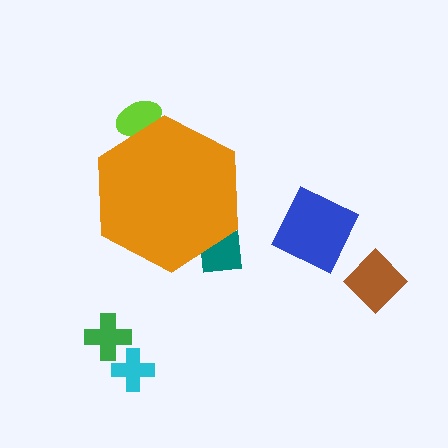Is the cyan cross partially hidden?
No, the cyan cross is fully visible.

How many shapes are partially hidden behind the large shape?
2 shapes are partially hidden.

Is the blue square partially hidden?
No, the blue square is fully visible.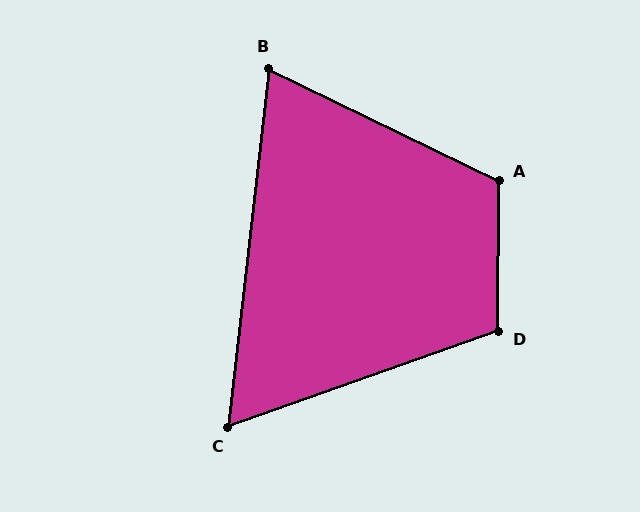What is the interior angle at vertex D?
Approximately 109 degrees (obtuse).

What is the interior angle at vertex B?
Approximately 71 degrees (acute).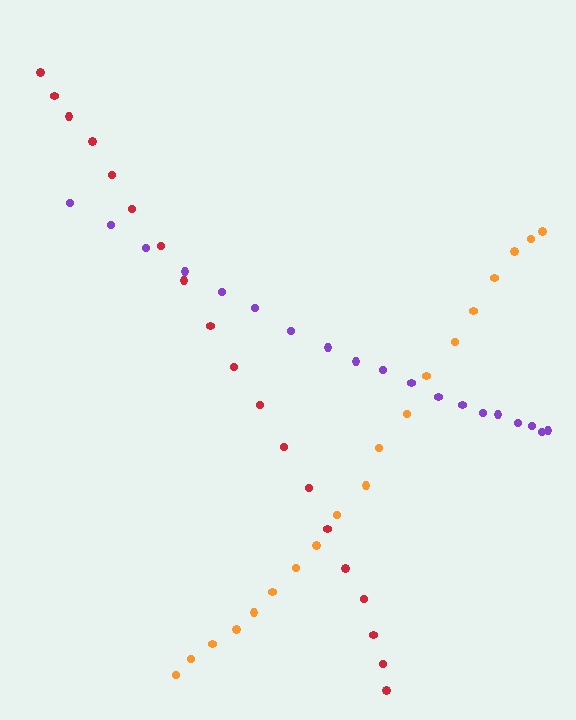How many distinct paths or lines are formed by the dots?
There are 3 distinct paths.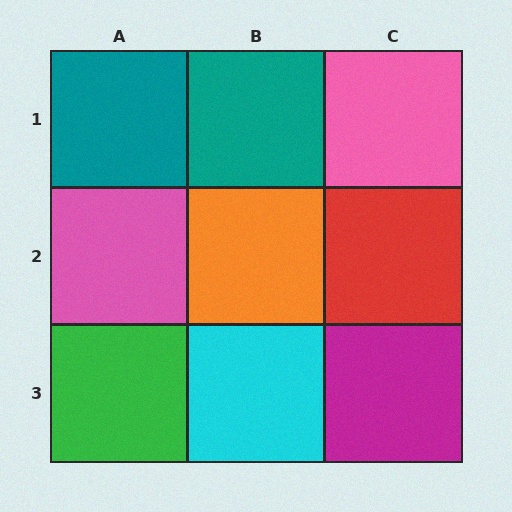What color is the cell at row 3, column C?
Magenta.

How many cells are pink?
2 cells are pink.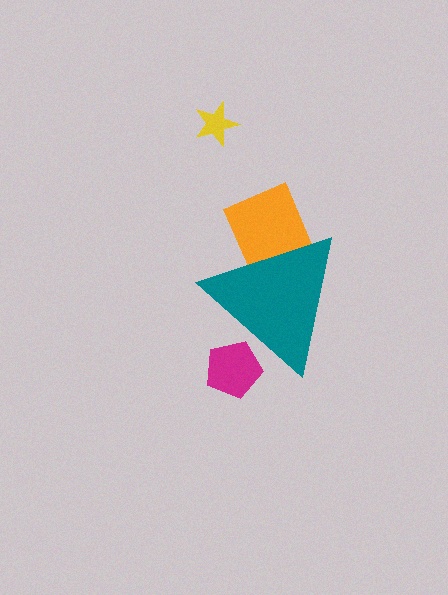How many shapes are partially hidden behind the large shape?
2 shapes are partially hidden.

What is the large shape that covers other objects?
A teal triangle.